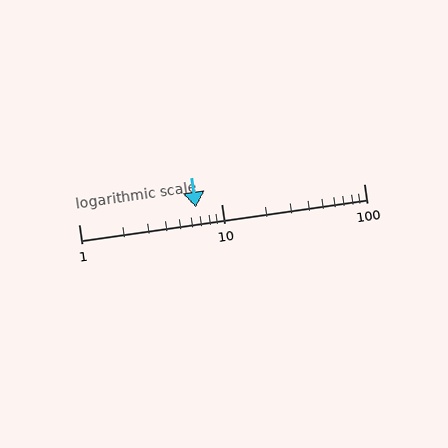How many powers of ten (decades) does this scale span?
The scale spans 2 decades, from 1 to 100.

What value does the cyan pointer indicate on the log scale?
The pointer indicates approximately 6.6.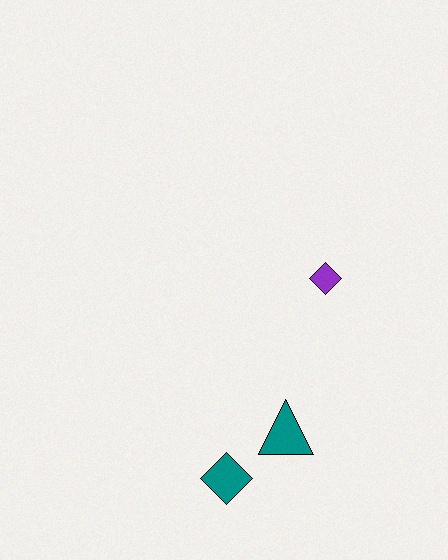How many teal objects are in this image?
There are 2 teal objects.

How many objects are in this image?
There are 3 objects.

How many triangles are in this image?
There is 1 triangle.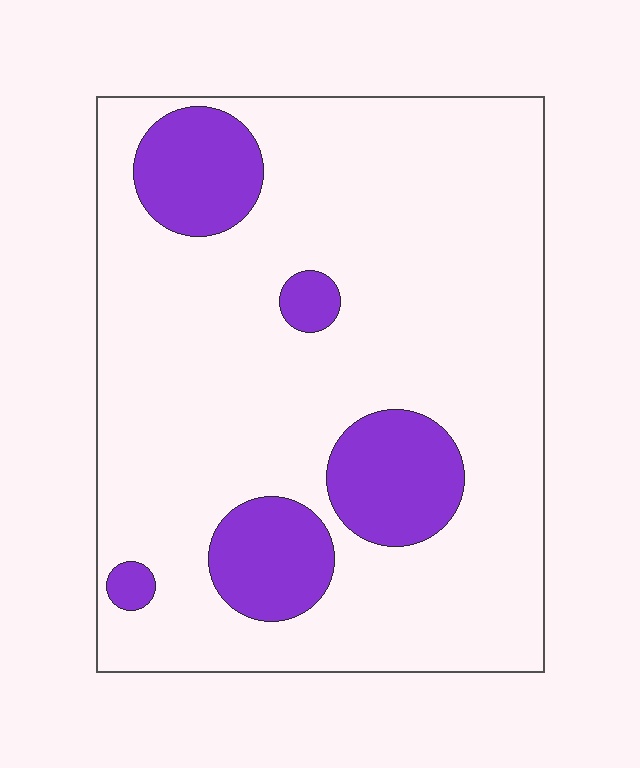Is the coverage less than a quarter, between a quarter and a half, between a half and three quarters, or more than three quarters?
Less than a quarter.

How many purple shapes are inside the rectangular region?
5.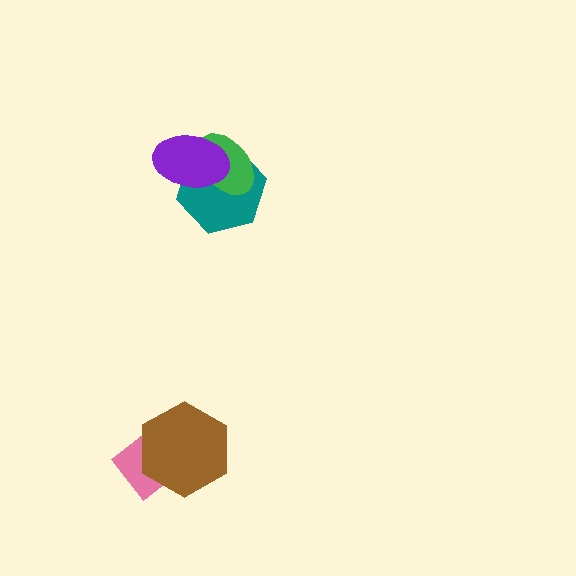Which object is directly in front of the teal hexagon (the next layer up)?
The green ellipse is directly in front of the teal hexagon.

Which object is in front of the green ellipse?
The purple ellipse is in front of the green ellipse.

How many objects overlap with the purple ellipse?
2 objects overlap with the purple ellipse.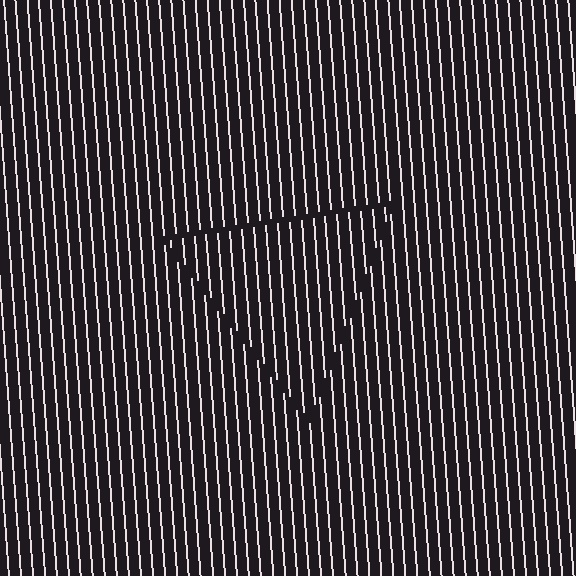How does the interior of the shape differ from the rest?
The interior of the shape contains the same grating, shifted by half a period — the contour is defined by the phase discontinuity where line-ends from the inner and outer gratings abut.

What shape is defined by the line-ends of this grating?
An illusory triangle. The interior of the shape contains the same grating, shifted by half a period — the contour is defined by the phase discontinuity where line-ends from the inner and outer gratings abut.